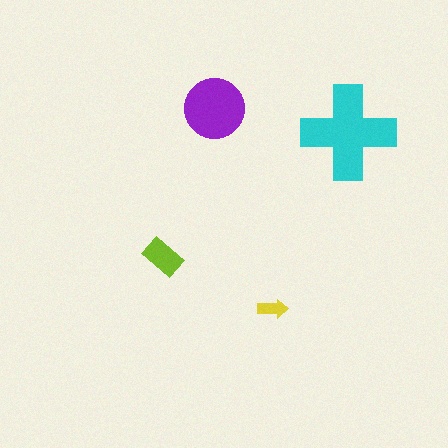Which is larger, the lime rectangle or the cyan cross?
The cyan cross.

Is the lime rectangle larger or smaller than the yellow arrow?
Larger.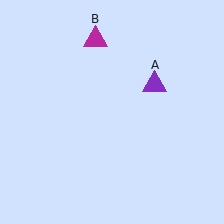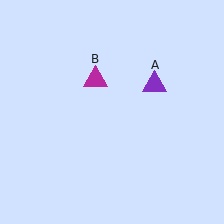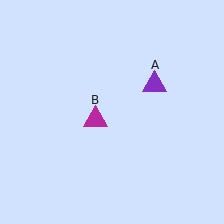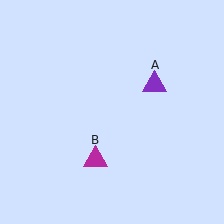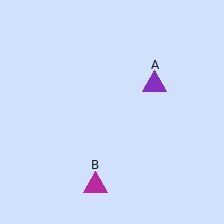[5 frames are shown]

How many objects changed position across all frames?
1 object changed position: magenta triangle (object B).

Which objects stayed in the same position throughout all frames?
Purple triangle (object A) remained stationary.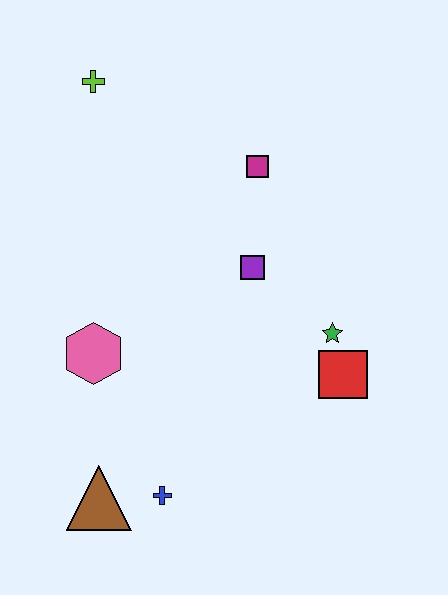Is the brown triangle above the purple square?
No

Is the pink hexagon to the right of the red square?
No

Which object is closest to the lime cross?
The magenta square is closest to the lime cross.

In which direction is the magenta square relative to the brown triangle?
The magenta square is above the brown triangle.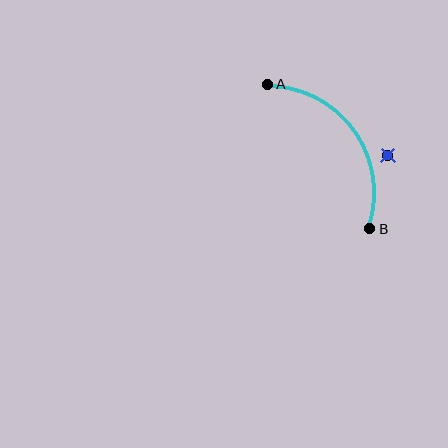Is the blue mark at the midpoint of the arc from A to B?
No — the blue mark does not lie on the arc at all. It sits slightly outside the curve.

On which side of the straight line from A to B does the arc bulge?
The arc bulges above and to the right of the straight line connecting A and B.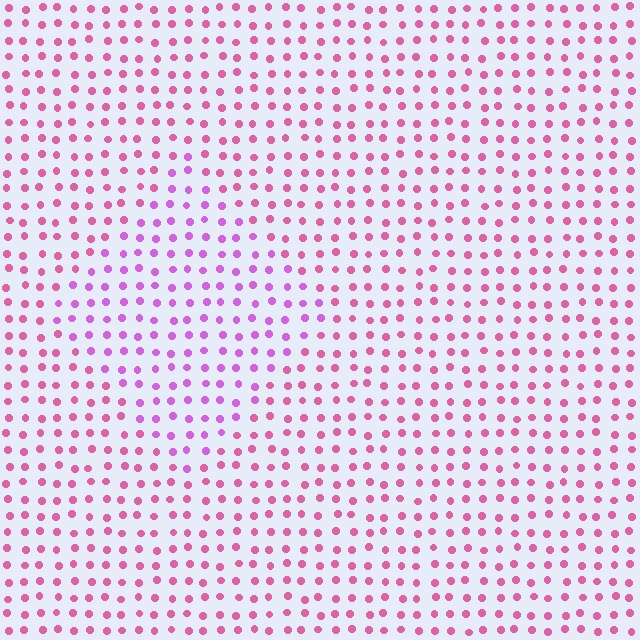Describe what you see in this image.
The image is filled with small pink elements in a uniform arrangement. A diamond-shaped region is visible where the elements are tinted to a slightly different hue, forming a subtle color boundary.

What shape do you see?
I see a diamond.